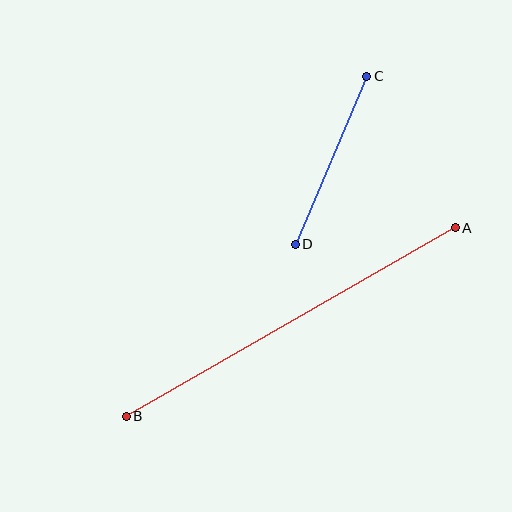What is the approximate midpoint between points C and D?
The midpoint is at approximately (331, 160) pixels.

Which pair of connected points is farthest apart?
Points A and B are farthest apart.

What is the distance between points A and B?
The distance is approximately 379 pixels.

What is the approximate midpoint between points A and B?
The midpoint is at approximately (291, 322) pixels.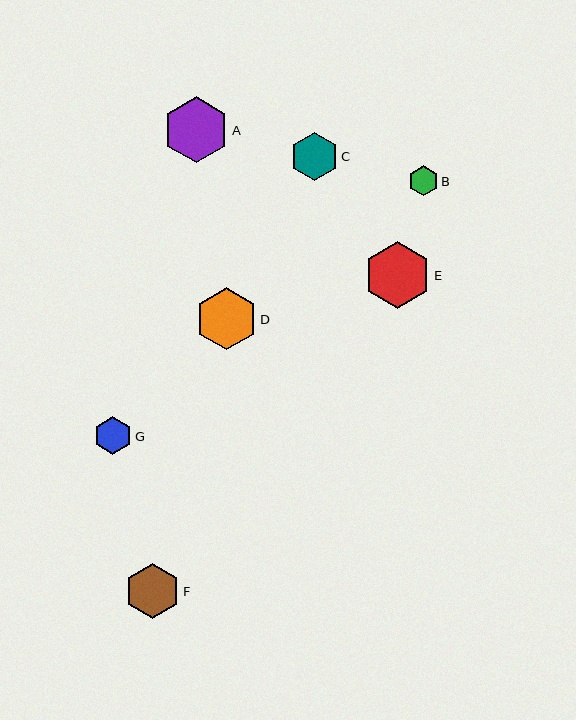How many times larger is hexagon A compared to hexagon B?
Hexagon A is approximately 2.2 times the size of hexagon B.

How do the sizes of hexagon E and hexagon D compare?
Hexagon E and hexagon D are approximately the same size.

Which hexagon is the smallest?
Hexagon B is the smallest with a size of approximately 30 pixels.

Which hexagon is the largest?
Hexagon E is the largest with a size of approximately 67 pixels.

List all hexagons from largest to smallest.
From largest to smallest: E, A, D, F, C, G, B.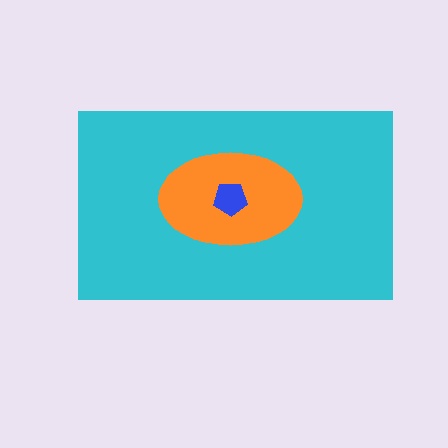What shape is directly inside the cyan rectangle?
The orange ellipse.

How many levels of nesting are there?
3.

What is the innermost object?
The blue pentagon.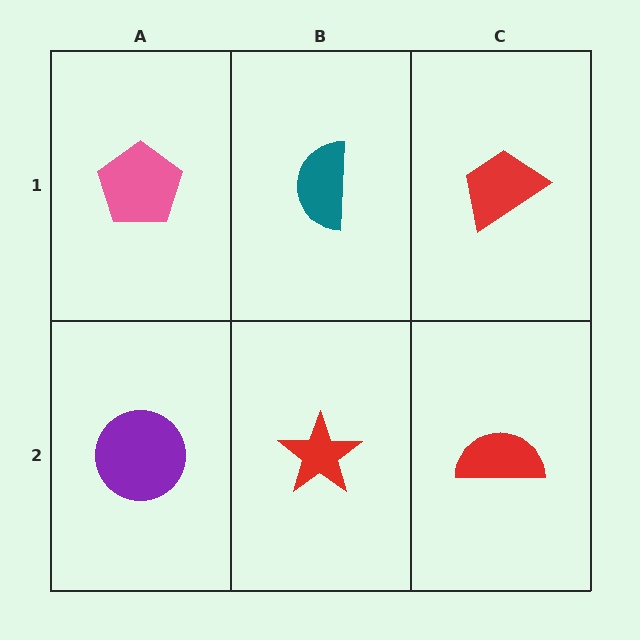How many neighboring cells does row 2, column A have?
2.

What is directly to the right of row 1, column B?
A red trapezoid.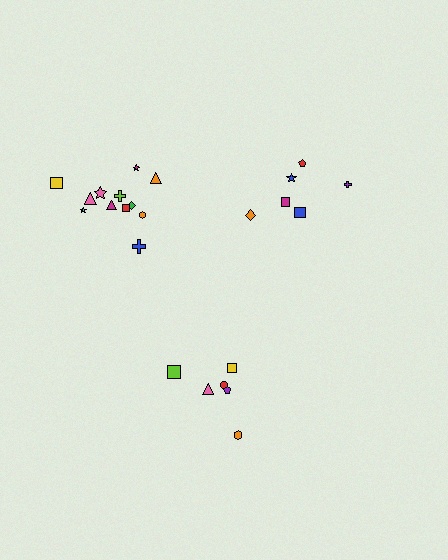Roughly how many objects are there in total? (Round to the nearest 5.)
Roughly 25 objects in total.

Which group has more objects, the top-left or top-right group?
The top-left group.